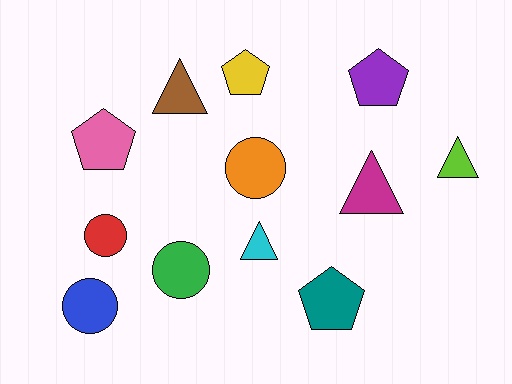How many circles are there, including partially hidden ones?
There are 4 circles.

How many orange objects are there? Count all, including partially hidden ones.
There is 1 orange object.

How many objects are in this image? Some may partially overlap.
There are 12 objects.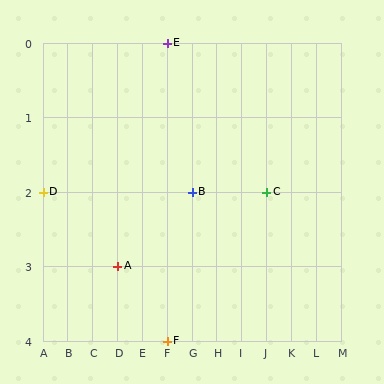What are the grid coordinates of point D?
Point D is at grid coordinates (A, 2).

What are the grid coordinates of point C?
Point C is at grid coordinates (J, 2).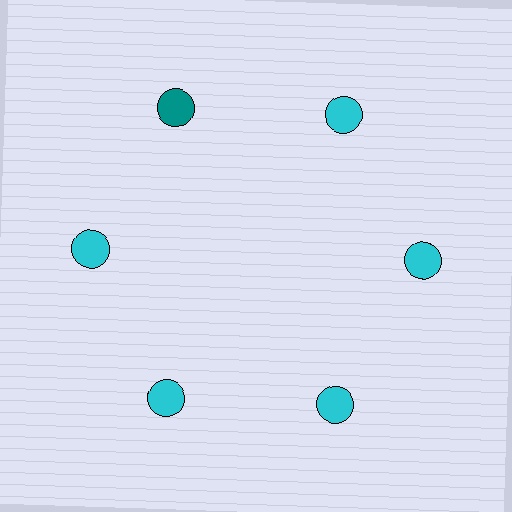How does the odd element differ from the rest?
It has a different color: teal instead of cyan.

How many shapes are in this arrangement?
There are 6 shapes arranged in a ring pattern.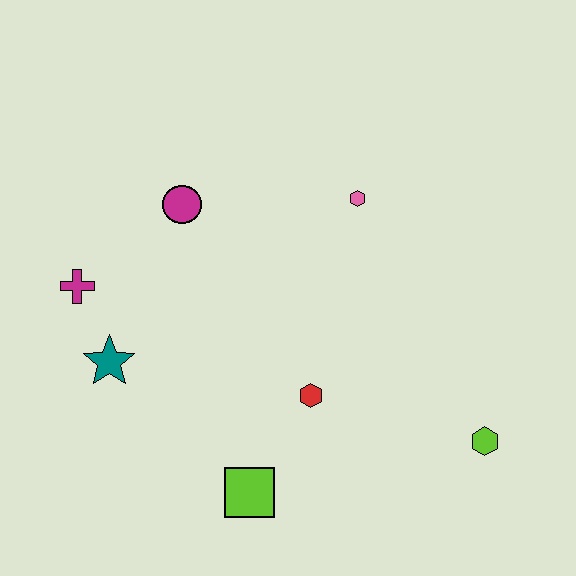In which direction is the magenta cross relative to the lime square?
The magenta cross is above the lime square.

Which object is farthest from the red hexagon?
The magenta cross is farthest from the red hexagon.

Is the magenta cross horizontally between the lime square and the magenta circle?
No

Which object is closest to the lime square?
The red hexagon is closest to the lime square.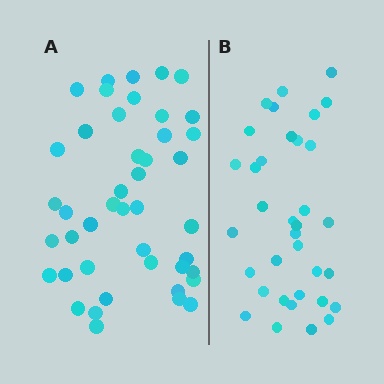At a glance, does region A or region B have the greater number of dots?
Region A (the left region) has more dots.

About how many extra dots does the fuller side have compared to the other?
Region A has roughly 8 or so more dots than region B.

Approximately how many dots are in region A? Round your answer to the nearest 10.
About 40 dots. (The exact count is 44, which rounds to 40.)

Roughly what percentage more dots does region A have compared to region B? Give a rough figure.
About 25% more.